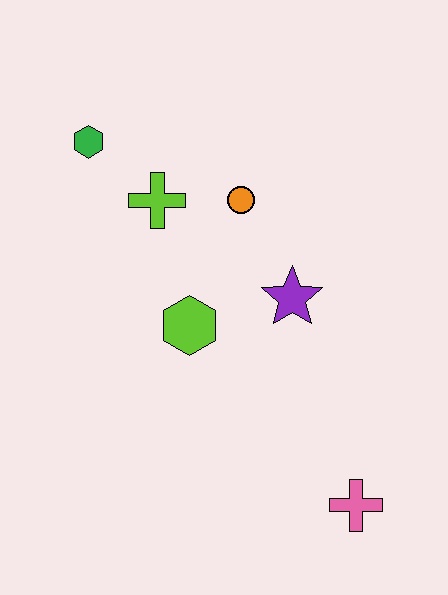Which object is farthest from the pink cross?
The green hexagon is farthest from the pink cross.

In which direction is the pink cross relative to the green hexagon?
The pink cross is below the green hexagon.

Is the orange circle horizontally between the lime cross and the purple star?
Yes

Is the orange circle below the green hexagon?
Yes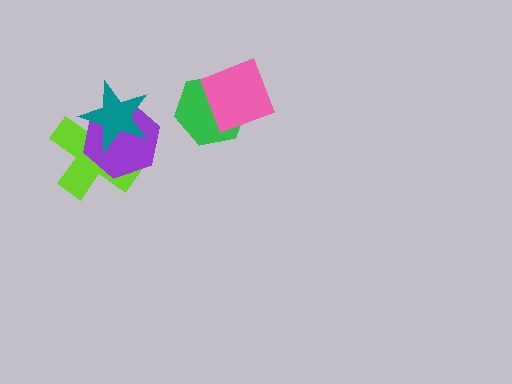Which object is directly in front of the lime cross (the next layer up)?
The purple hexagon is directly in front of the lime cross.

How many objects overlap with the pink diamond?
1 object overlaps with the pink diamond.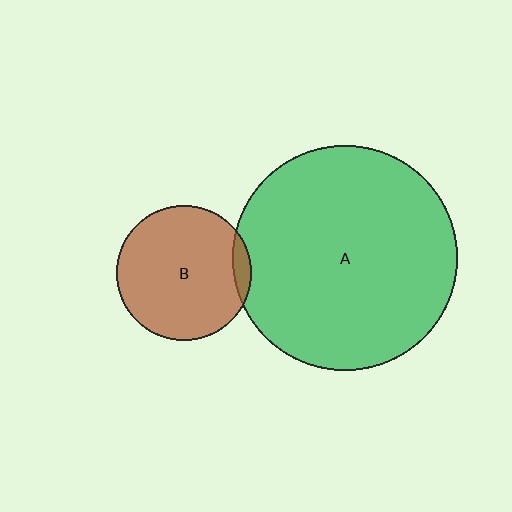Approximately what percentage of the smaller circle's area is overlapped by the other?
Approximately 5%.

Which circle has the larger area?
Circle A (green).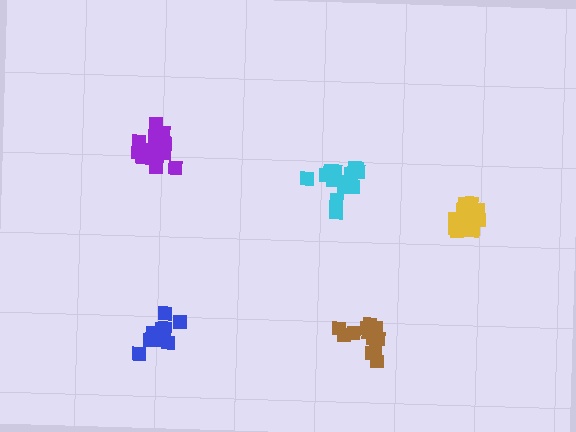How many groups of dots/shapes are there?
There are 5 groups.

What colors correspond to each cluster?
The clusters are colored: purple, brown, yellow, blue, cyan.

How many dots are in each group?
Group 1: 12 dots, Group 2: 12 dots, Group 3: 17 dots, Group 4: 11 dots, Group 5: 16 dots (68 total).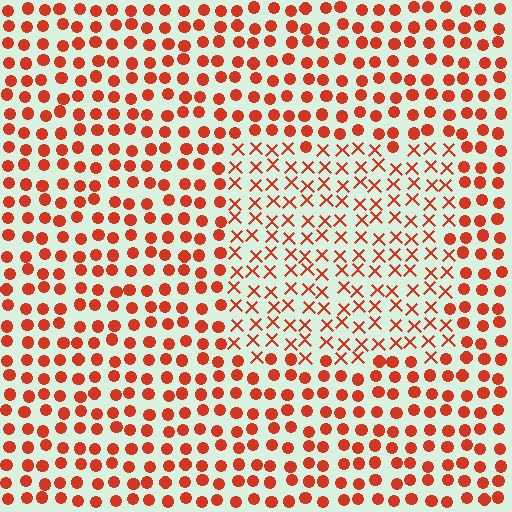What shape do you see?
I see a rectangle.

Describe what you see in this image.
The image is filled with small red elements arranged in a uniform grid. A rectangle-shaped region contains X marks, while the surrounding area contains circles. The boundary is defined purely by the change in element shape.